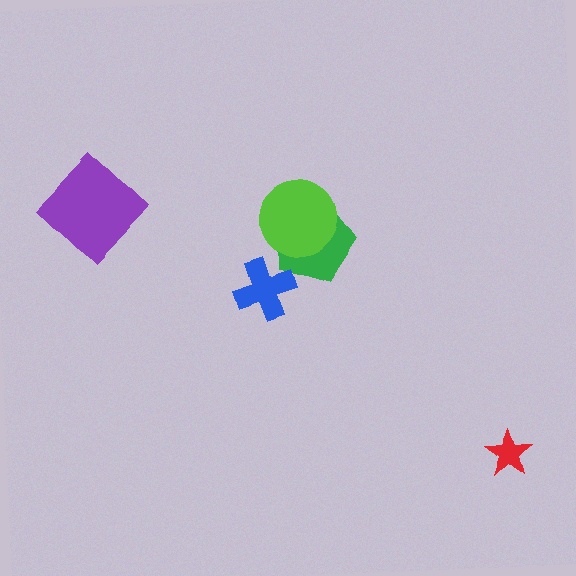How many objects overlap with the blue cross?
0 objects overlap with the blue cross.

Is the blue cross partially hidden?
No, no other shape covers it.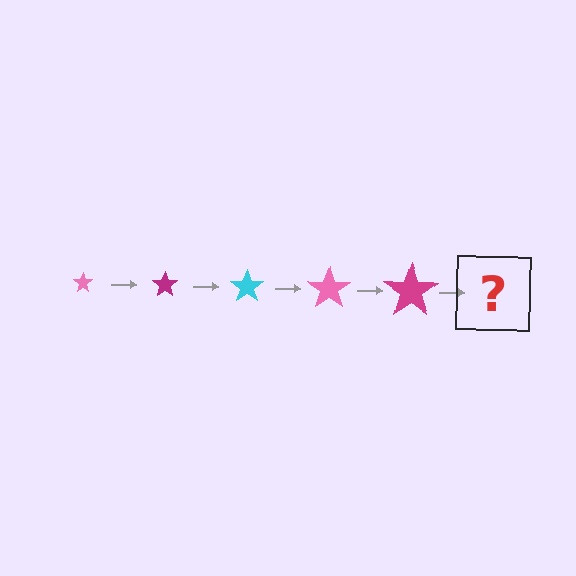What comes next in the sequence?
The next element should be a cyan star, larger than the previous one.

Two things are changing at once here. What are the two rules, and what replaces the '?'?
The two rules are that the star grows larger each step and the color cycles through pink, magenta, and cyan. The '?' should be a cyan star, larger than the previous one.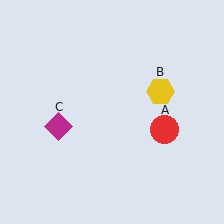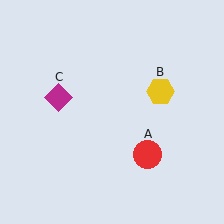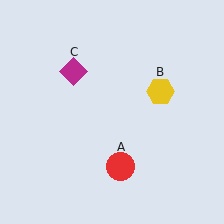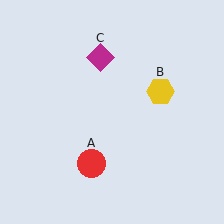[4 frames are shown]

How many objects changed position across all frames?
2 objects changed position: red circle (object A), magenta diamond (object C).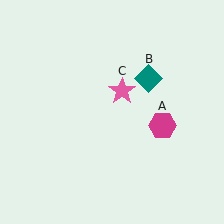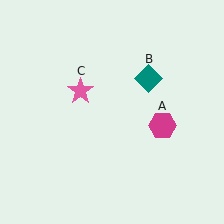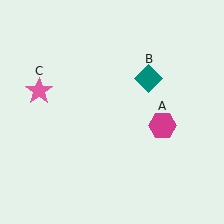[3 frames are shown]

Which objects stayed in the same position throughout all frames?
Magenta hexagon (object A) and teal diamond (object B) remained stationary.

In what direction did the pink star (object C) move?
The pink star (object C) moved left.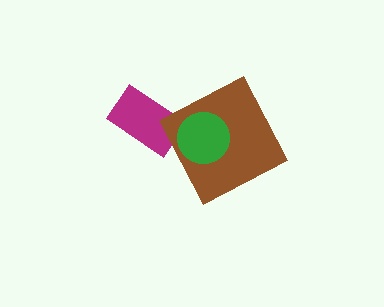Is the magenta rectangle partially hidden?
No, no other shape covers it.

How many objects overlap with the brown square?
1 object overlaps with the brown square.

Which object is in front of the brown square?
The green circle is in front of the brown square.